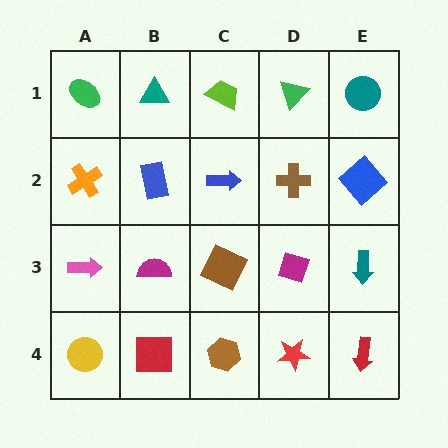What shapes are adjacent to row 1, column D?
A brown cross (row 2, column D), a lime trapezoid (row 1, column C), a teal circle (row 1, column E).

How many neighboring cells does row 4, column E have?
2.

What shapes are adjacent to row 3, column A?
An orange cross (row 2, column A), a yellow circle (row 4, column A), a magenta semicircle (row 3, column B).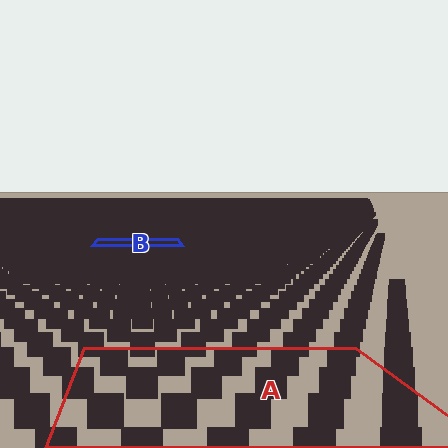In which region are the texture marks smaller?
The texture marks are smaller in region B, because it is farther away.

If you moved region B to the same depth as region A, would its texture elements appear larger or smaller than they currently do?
They would appear larger. At a closer depth, the same texture elements are projected at a bigger on-screen size.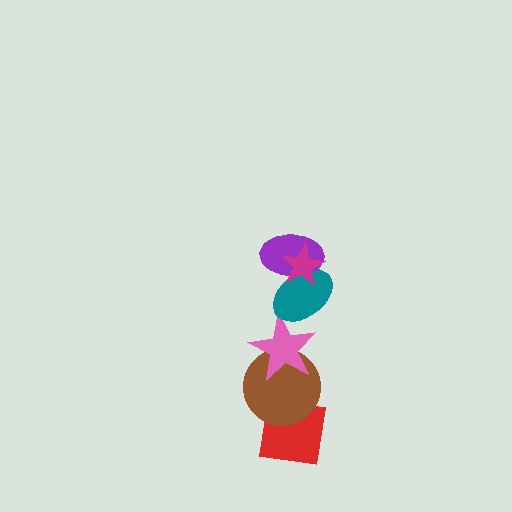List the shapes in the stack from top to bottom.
From top to bottom: the magenta star, the purple ellipse, the teal ellipse, the pink star, the brown circle, the red square.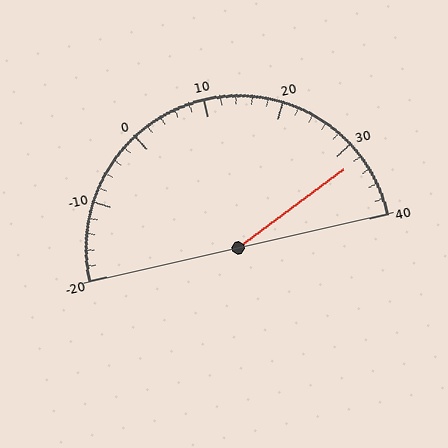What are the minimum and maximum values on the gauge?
The gauge ranges from -20 to 40.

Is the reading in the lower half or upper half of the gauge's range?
The reading is in the upper half of the range (-20 to 40).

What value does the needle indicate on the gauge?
The needle indicates approximately 32.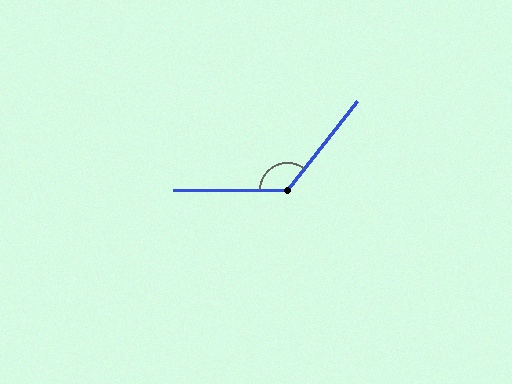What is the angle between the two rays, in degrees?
Approximately 128 degrees.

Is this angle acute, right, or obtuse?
It is obtuse.